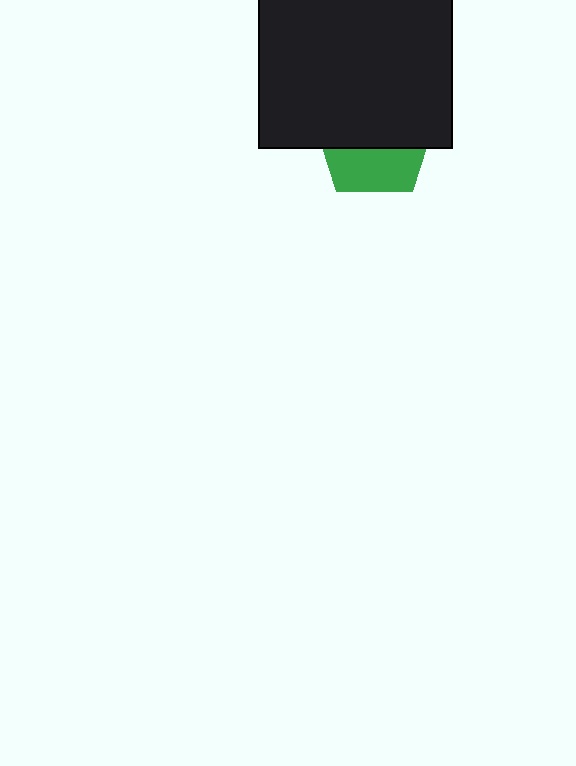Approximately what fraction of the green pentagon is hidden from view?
Roughly 62% of the green pentagon is hidden behind the black square.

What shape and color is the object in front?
The object in front is a black square.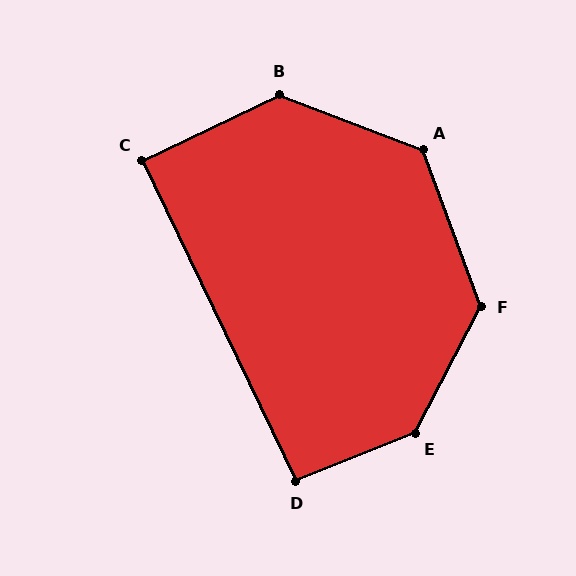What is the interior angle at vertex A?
Approximately 131 degrees (obtuse).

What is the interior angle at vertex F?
Approximately 133 degrees (obtuse).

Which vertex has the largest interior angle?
E, at approximately 139 degrees.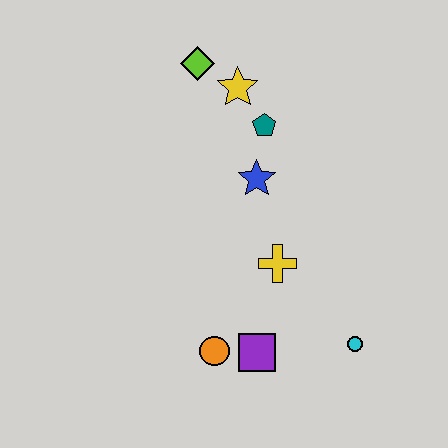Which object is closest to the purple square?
The orange circle is closest to the purple square.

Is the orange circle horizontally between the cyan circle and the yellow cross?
No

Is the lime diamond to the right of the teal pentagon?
No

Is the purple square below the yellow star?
Yes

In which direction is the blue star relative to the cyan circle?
The blue star is above the cyan circle.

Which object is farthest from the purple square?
The lime diamond is farthest from the purple square.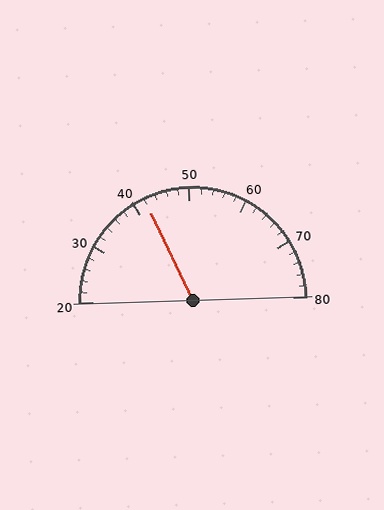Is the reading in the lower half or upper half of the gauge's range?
The reading is in the lower half of the range (20 to 80).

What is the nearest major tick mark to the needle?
The nearest major tick mark is 40.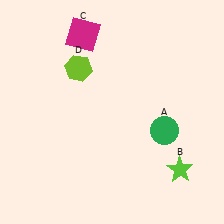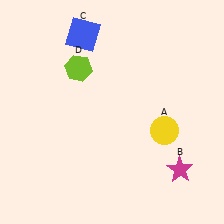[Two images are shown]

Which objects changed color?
A changed from green to yellow. B changed from lime to magenta. C changed from magenta to blue.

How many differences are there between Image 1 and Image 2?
There are 3 differences between the two images.